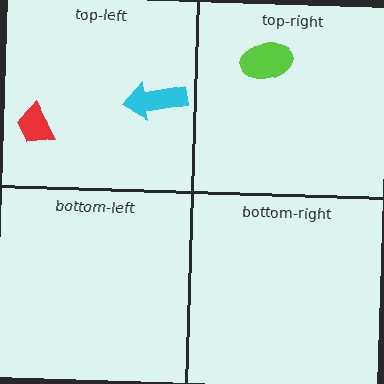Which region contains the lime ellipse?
The top-right region.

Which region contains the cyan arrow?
The top-left region.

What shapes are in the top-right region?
The lime ellipse.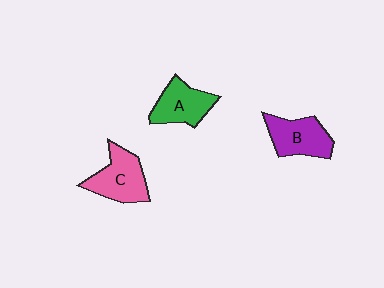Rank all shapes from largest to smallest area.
From largest to smallest: C (pink), B (purple), A (green).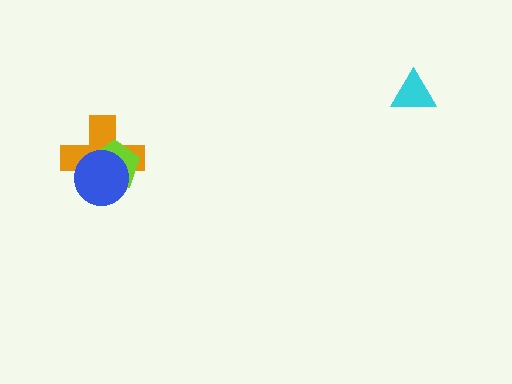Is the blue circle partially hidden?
No, no other shape covers it.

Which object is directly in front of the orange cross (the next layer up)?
The lime pentagon is directly in front of the orange cross.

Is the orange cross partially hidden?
Yes, it is partially covered by another shape.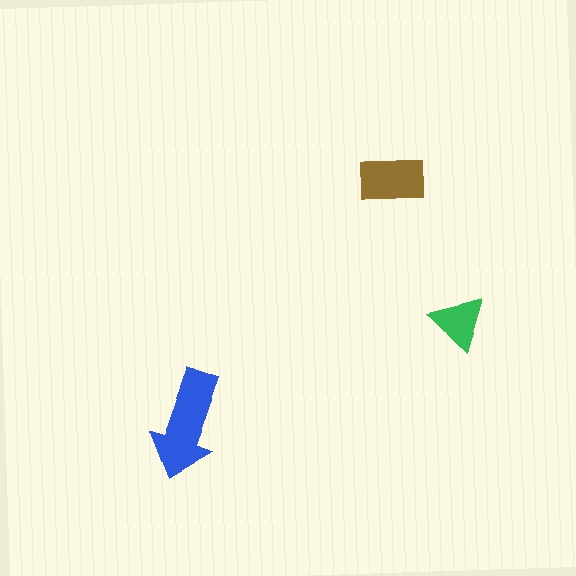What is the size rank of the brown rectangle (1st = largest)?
2nd.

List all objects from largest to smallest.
The blue arrow, the brown rectangle, the green triangle.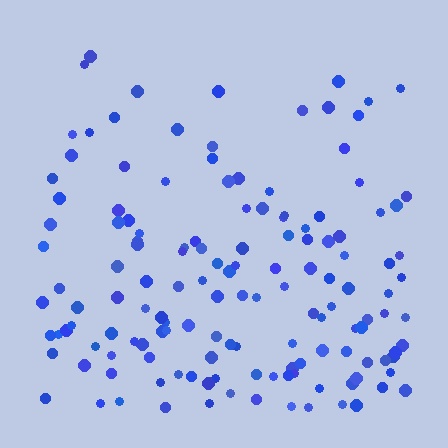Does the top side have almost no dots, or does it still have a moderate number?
Still a moderate number, just noticeably fewer than the bottom.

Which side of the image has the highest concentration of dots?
The bottom.